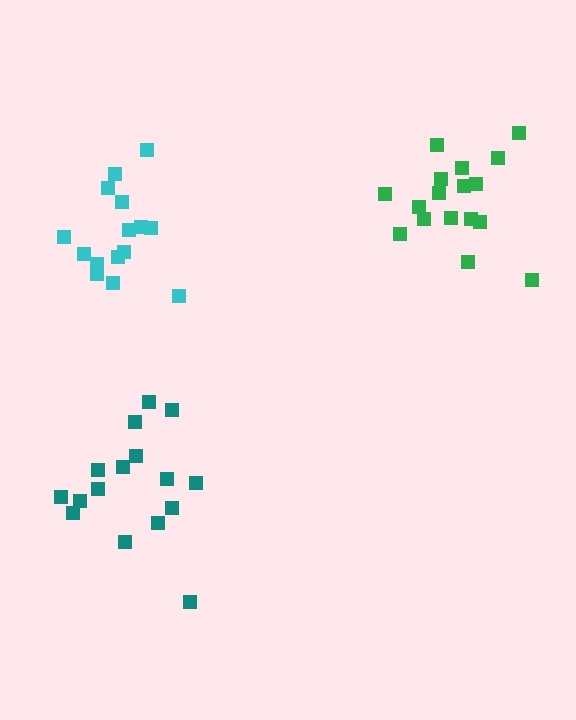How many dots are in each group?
Group 1: 15 dots, Group 2: 16 dots, Group 3: 17 dots (48 total).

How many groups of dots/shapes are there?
There are 3 groups.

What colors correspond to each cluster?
The clusters are colored: cyan, teal, green.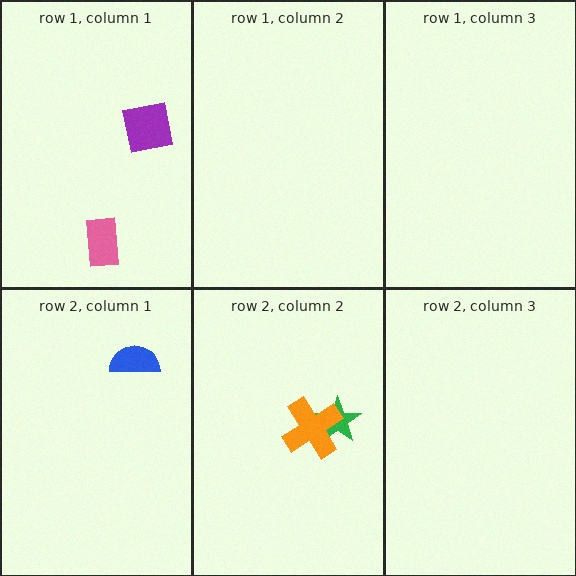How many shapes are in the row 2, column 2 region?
2.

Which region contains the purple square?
The row 1, column 1 region.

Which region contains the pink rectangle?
The row 1, column 1 region.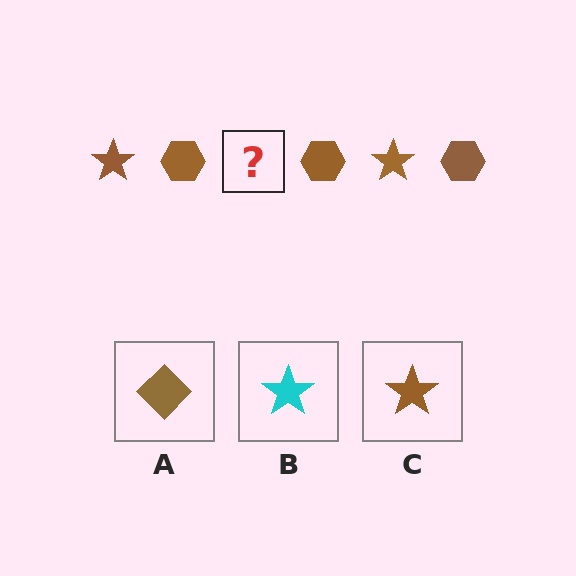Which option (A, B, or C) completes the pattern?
C.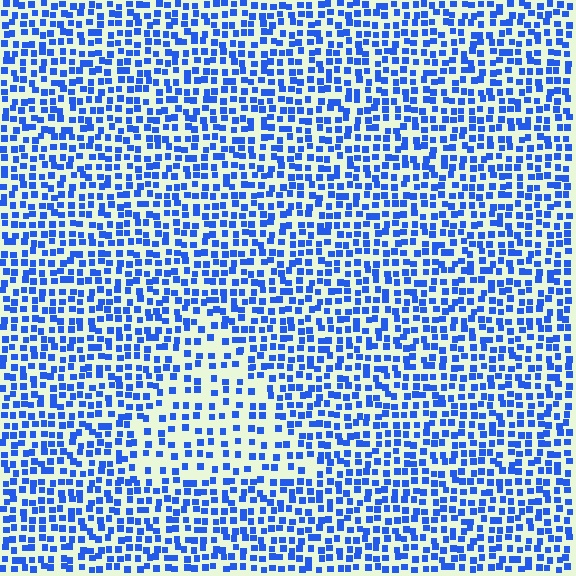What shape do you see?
I see a triangle.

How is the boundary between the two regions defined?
The boundary is defined by a change in element density (approximately 1.8x ratio). All elements are the same color, size, and shape.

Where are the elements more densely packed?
The elements are more densely packed outside the triangle boundary.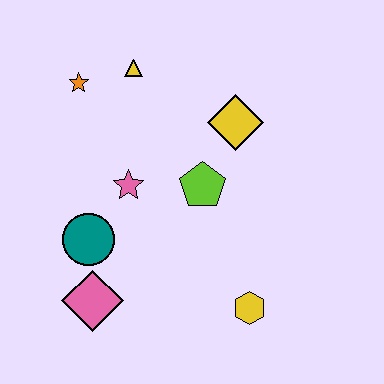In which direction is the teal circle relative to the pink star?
The teal circle is below the pink star.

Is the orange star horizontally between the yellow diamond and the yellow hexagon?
No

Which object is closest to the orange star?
The yellow triangle is closest to the orange star.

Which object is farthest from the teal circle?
The yellow diamond is farthest from the teal circle.